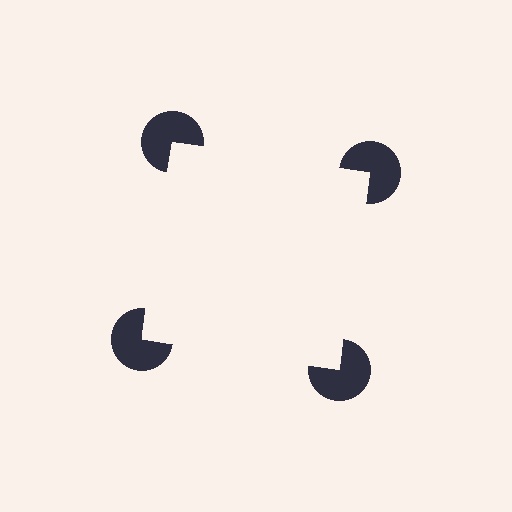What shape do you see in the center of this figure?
An illusory square — its edges are inferred from the aligned wedge cuts in the pac-man discs, not physically drawn.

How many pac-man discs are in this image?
There are 4 — one at each vertex of the illusory square.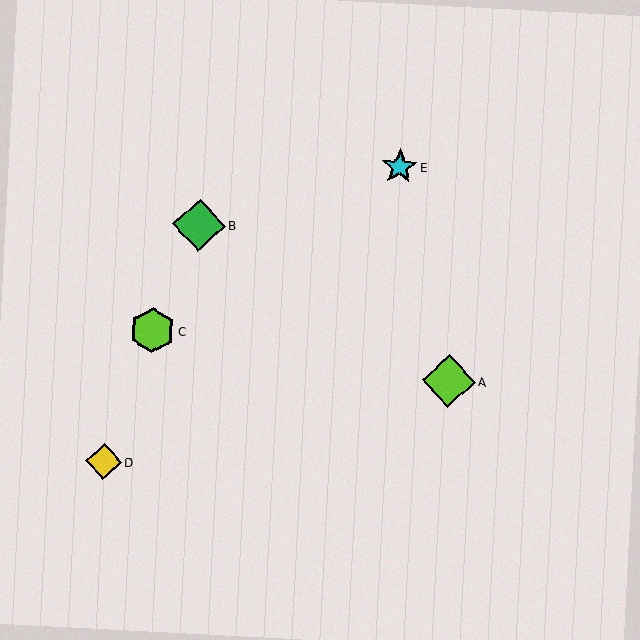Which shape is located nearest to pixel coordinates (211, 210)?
The green diamond (labeled B) at (199, 225) is nearest to that location.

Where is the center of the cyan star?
The center of the cyan star is at (399, 166).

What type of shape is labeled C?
Shape C is a lime hexagon.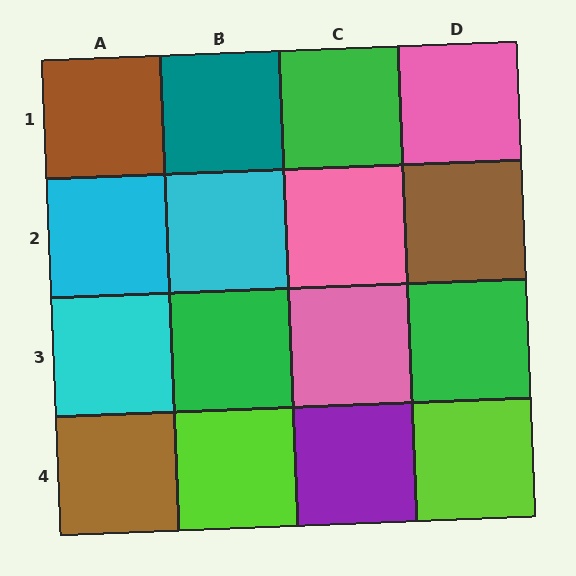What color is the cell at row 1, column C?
Green.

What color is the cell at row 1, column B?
Teal.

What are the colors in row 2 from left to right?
Cyan, cyan, pink, brown.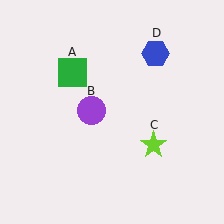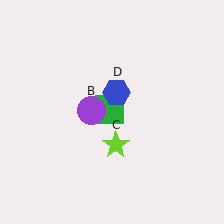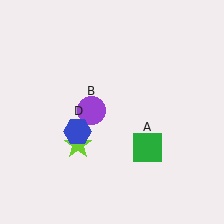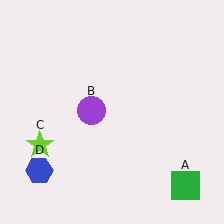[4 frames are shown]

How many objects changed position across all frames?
3 objects changed position: green square (object A), lime star (object C), blue hexagon (object D).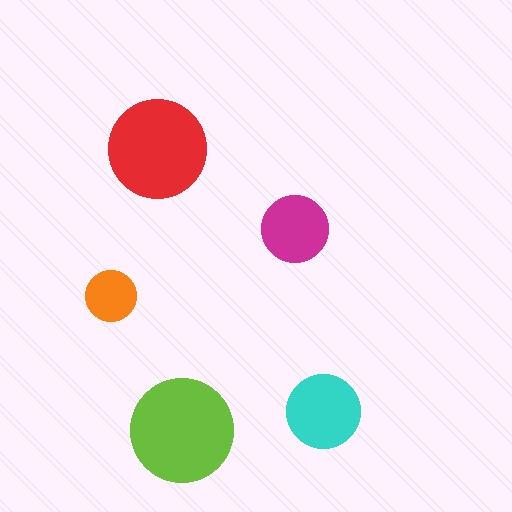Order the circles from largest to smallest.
the lime one, the red one, the cyan one, the magenta one, the orange one.